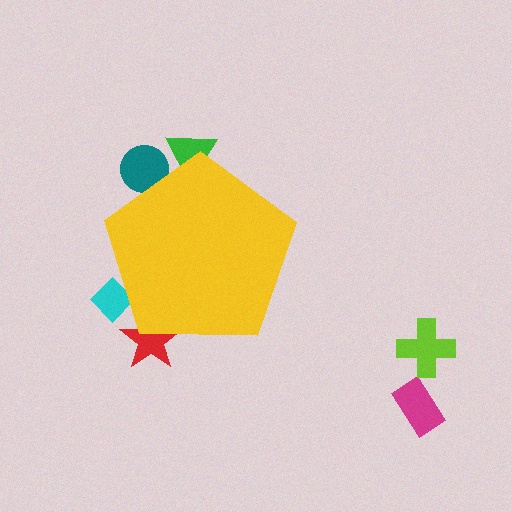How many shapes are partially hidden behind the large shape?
4 shapes are partially hidden.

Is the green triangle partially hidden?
Yes, the green triangle is partially hidden behind the yellow pentagon.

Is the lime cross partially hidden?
No, the lime cross is fully visible.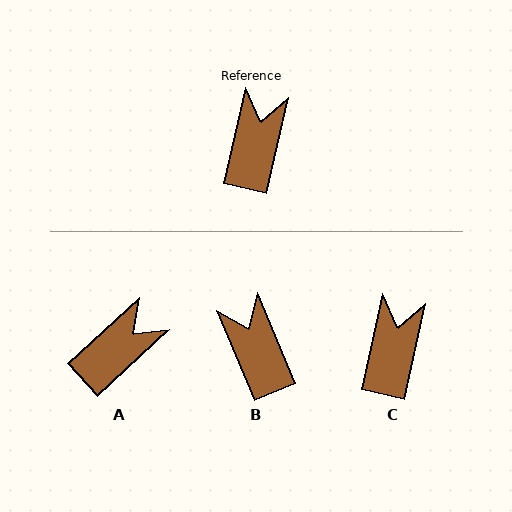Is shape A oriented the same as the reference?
No, it is off by about 34 degrees.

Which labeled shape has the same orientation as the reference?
C.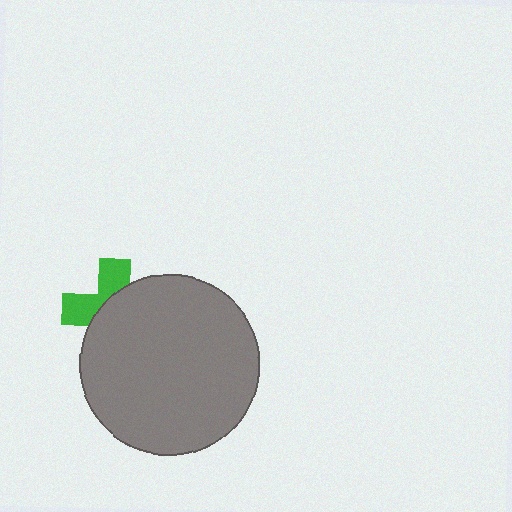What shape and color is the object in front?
The object in front is a gray circle.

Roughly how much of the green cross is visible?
A small part of it is visible (roughly 40%).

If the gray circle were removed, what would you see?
You would see the complete green cross.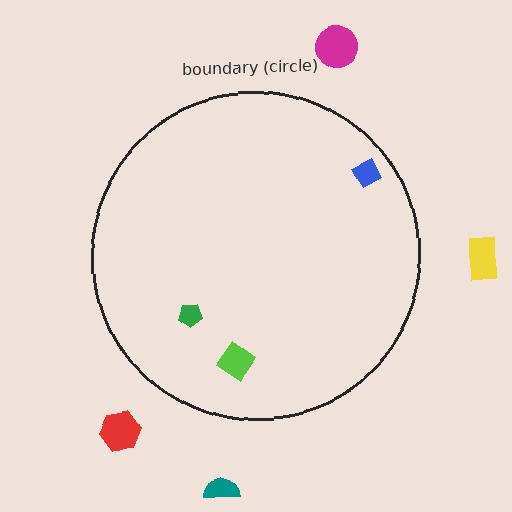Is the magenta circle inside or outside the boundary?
Outside.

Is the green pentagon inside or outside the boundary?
Inside.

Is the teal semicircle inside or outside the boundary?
Outside.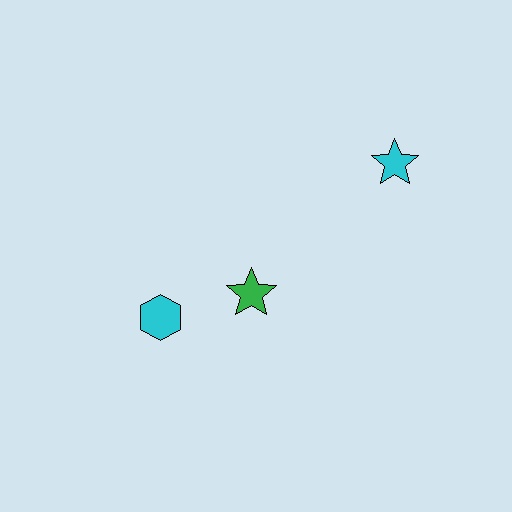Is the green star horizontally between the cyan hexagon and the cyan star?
Yes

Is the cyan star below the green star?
No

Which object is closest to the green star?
The cyan hexagon is closest to the green star.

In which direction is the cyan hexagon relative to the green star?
The cyan hexagon is to the left of the green star.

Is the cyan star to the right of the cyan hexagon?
Yes